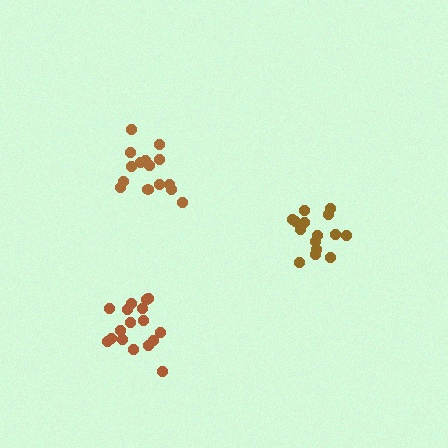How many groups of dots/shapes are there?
There are 3 groups.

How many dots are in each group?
Group 1: 15 dots, Group 2: 15 dots, Group 3: 17 dots (47 total).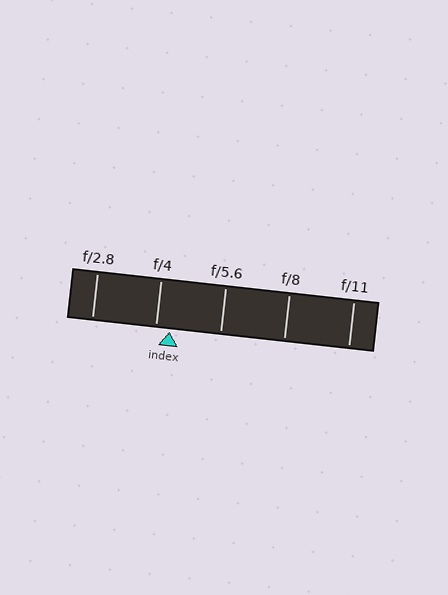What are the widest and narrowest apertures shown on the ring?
The widest aperture shown is f/2.8 and the narrowest is f/11.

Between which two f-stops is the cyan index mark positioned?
The index mark is between f/4 and f/5.6.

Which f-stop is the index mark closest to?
The index mark is closest to f/4.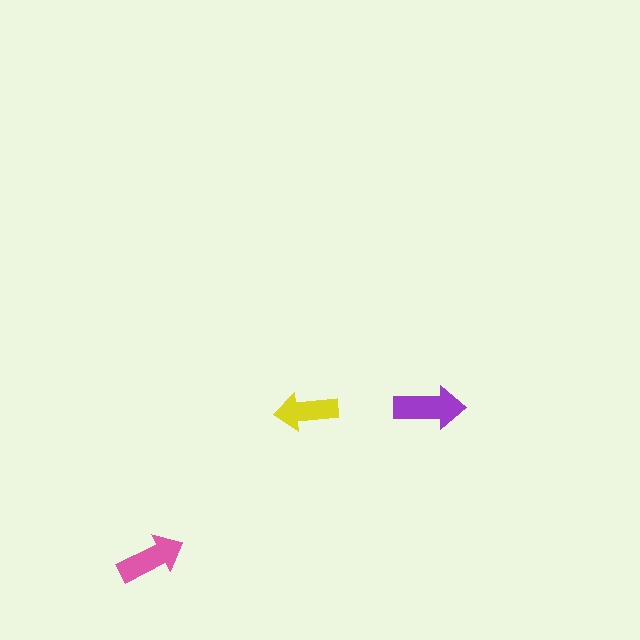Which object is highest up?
The purple arrow is topmost.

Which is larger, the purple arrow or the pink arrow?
The purple one.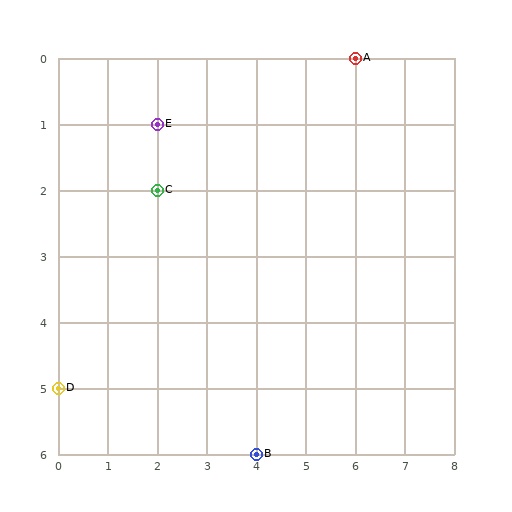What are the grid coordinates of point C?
Point C is at grid coordinates (2, 2).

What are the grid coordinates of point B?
Point B is at grid coordinates (4, 6).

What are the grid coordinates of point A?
Point A is at grid coordinates (6, 0).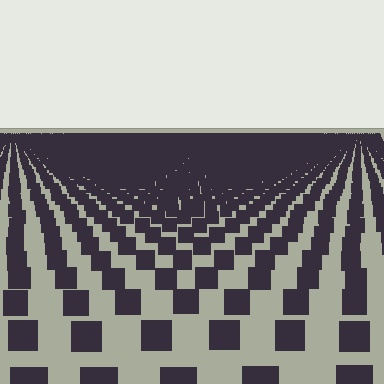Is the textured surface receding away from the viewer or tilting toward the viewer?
The surface is receding away from the viewer. Texture elements get smaller and denser toward the top.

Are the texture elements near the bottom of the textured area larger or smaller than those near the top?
Larger. Near the bottom, elements are closer to the viewer and appear at a bigger on-screen size.